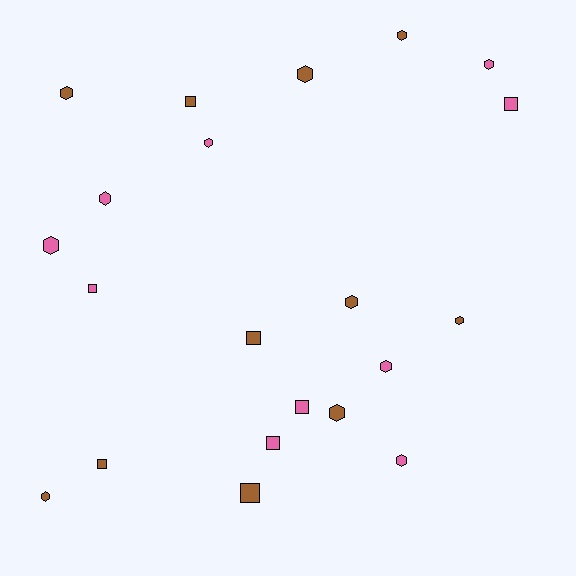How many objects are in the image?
There are 21 objects.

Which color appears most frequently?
Brown, with 11 objects.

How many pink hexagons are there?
There are 6 pink hexagons.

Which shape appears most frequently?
Hexagon, with 13 objects.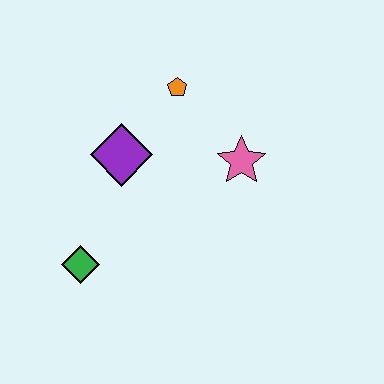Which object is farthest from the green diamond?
The orange pentagon is farthest from the green diamond.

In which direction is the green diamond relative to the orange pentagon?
The green diamond is below the orange pentagon.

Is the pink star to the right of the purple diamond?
Yes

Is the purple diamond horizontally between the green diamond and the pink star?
Yes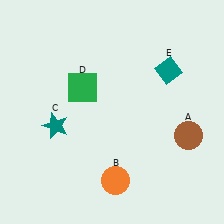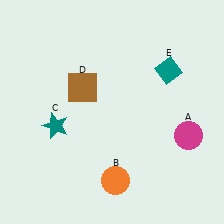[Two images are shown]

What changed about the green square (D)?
In Image 1, D is green. In Image 2, it changed to brown.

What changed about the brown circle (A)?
In Image 1, A is brown. In Image 2, it changed to magenta.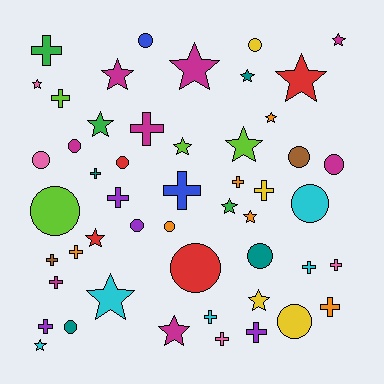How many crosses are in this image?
There are 18 crosses.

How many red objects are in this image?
There are 4 red objects.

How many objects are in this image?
There are 50 objects.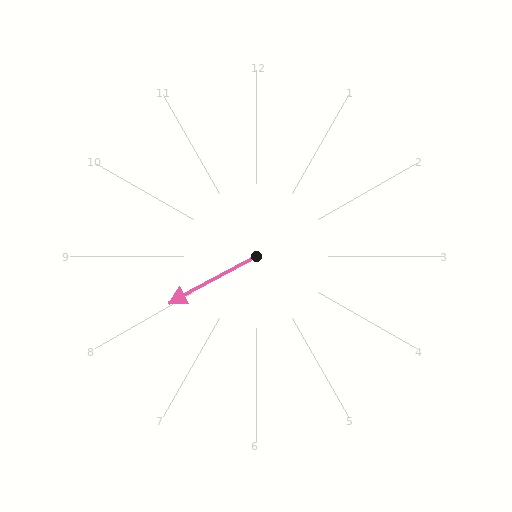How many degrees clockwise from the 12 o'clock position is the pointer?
Approximately 241 degrees.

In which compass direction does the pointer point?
Southwest.